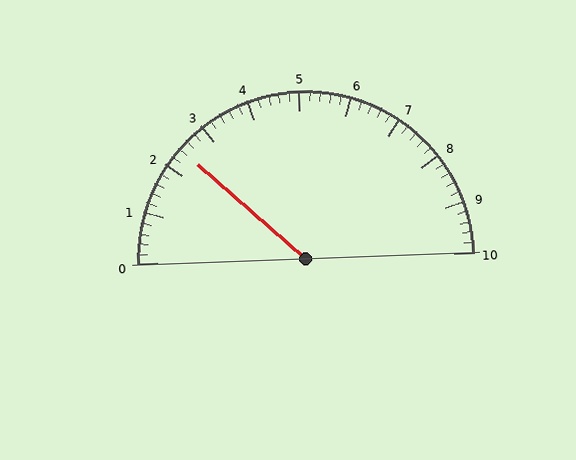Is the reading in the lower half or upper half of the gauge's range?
The reading is in the lower half of the range (0 to 10).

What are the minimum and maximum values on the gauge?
The gauge ranges from 0 to 10.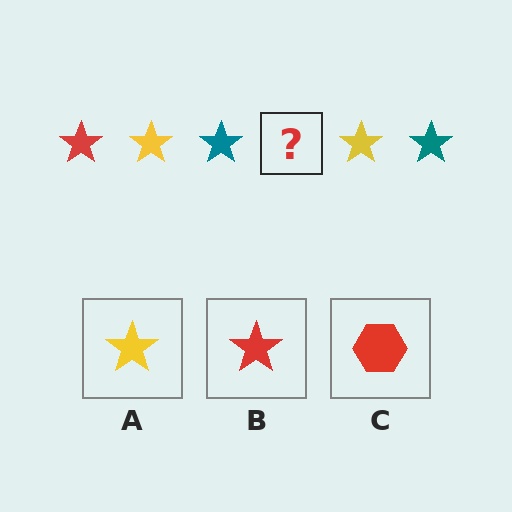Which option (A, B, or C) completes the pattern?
B.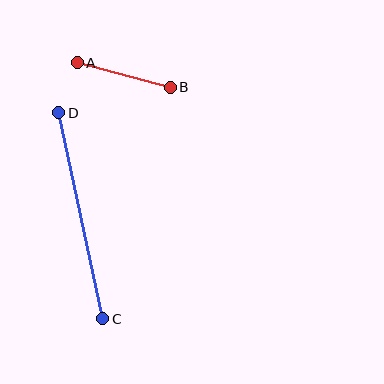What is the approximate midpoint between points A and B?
The midpoint is at approximately (124, 75) pixels.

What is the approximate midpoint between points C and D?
The midpoint is at approximately (81, 216) pixels.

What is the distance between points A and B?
The distance is approximately 96 pixels.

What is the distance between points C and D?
The distance is approximately 211 pixels.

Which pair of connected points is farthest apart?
Points C and D are farthest apart.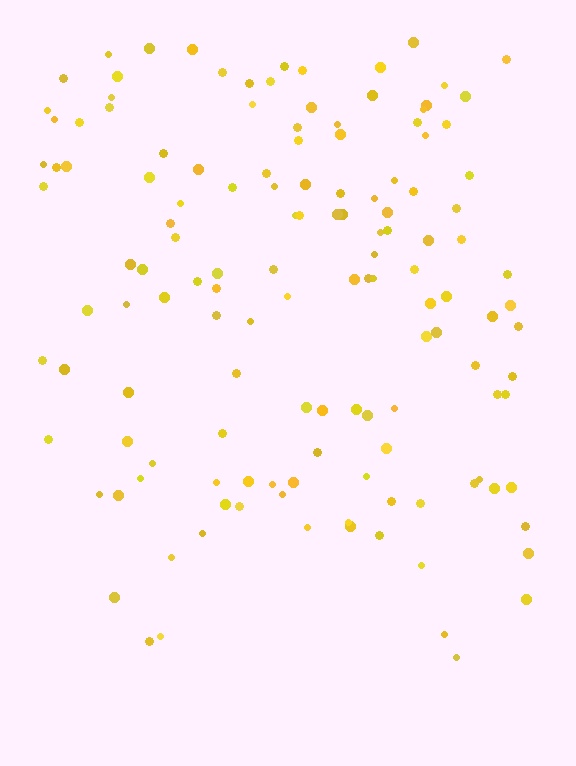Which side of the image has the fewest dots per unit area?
The bottom.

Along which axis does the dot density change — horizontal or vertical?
Vertical.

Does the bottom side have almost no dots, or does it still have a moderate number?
Still a moderate number, just noticeably fewer than the top.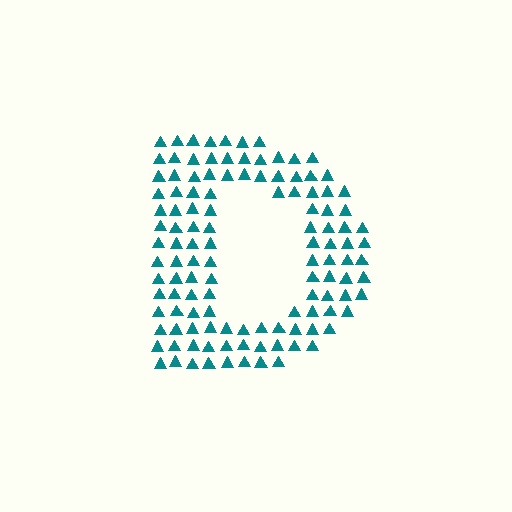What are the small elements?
The small elements are triangles.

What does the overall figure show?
The overall figure shows the letter D.